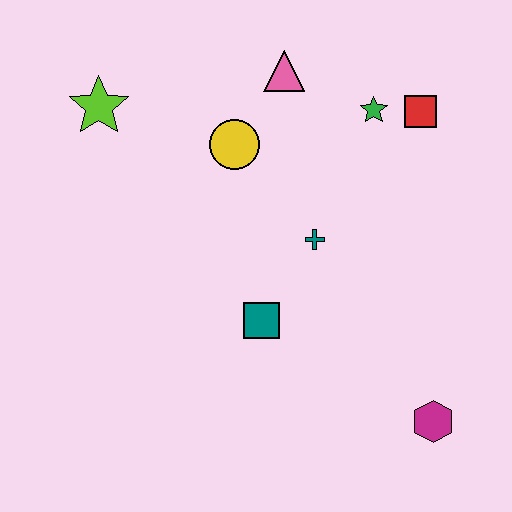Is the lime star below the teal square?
No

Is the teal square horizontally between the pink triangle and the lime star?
Yes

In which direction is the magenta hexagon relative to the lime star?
The magenta hexagon is to the right of the lime star.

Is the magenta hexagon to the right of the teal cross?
Yes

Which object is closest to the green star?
The red square is closest to the green star.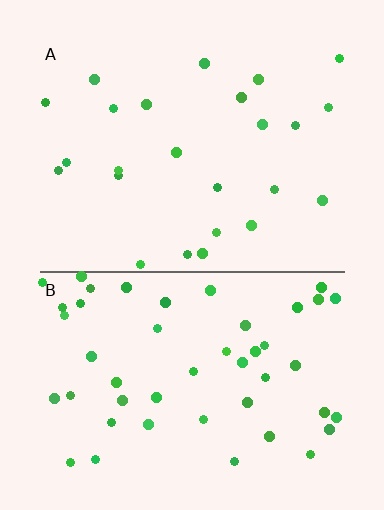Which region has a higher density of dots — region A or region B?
B (the bottom).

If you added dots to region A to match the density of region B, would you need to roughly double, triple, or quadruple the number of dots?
Approximately double.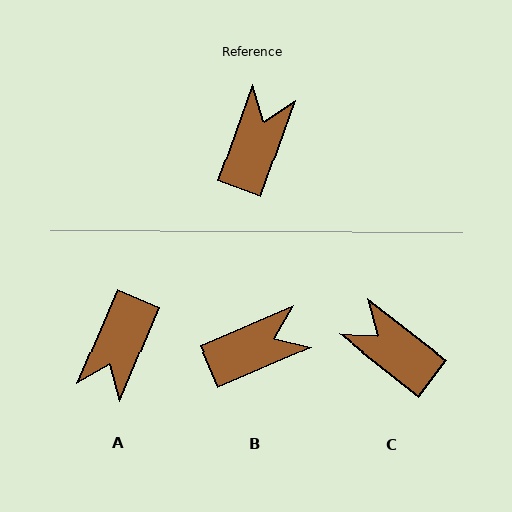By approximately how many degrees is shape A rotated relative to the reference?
Approximately 177 degrees counter-clockwise.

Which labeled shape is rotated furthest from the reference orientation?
A, about 177 degrees away.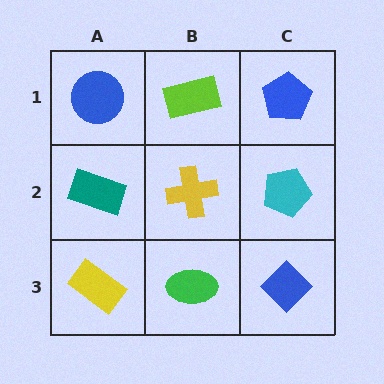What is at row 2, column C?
A cyan pentagon.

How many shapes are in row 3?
3 shapes.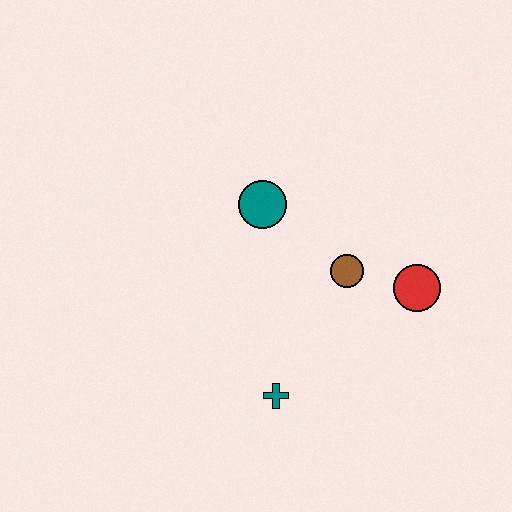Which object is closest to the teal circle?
The brown circle is closest to the teal circle.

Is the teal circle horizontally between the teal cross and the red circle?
No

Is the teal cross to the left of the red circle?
Yes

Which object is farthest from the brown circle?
The teal cross is farthest from the brown circle.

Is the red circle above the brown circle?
No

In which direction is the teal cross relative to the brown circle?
The teal cross is below the brown circle.